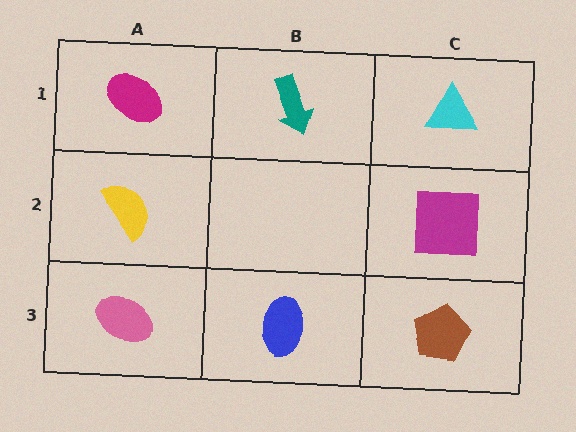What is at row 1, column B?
A teal arrow.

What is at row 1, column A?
A magenta ellipse.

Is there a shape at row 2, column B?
No, that cell is empty.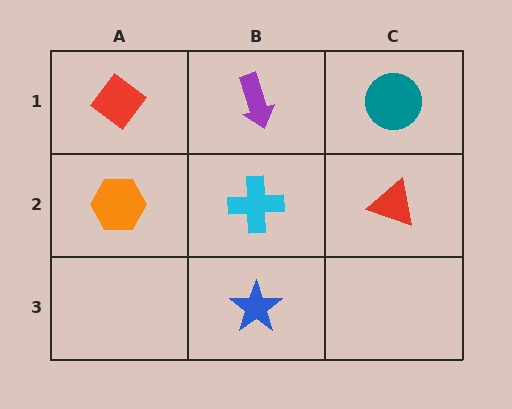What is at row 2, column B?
A cyan cross.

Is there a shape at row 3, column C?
No, that cell is empty.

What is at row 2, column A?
An orange hexagon.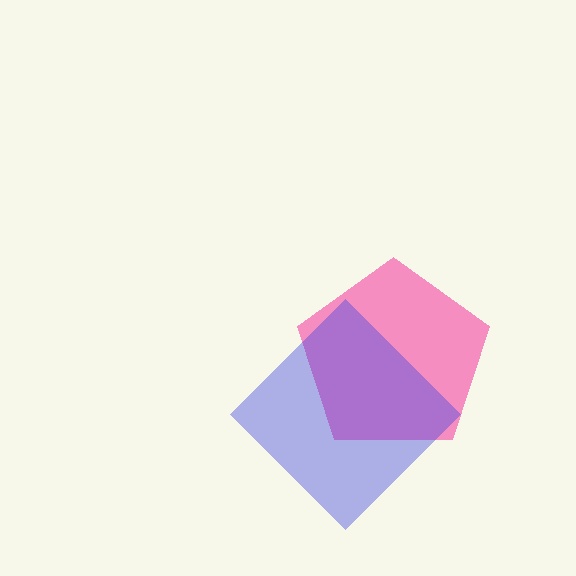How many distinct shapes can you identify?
There are 2 distinct shapes: a pink pentagon, a blue diamond.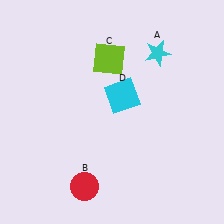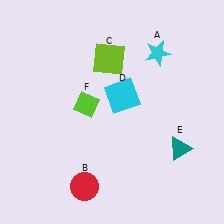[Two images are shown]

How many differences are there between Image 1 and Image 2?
There are 2 differences between the two images.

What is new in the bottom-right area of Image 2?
A teal triangle (E) was added in the bottom-right area of Image 2.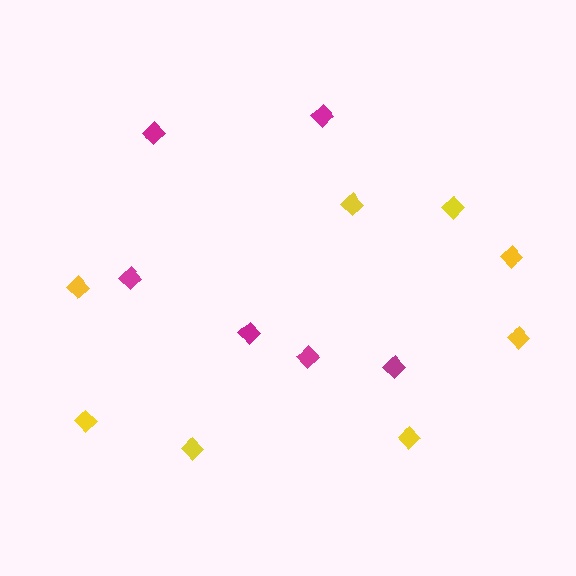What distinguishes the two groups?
There are 2 groups: one group of yellow diamonds (8) and one group of magenta diamonds (6).